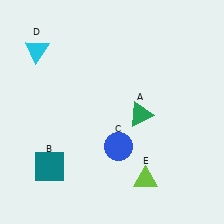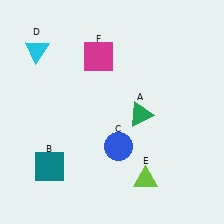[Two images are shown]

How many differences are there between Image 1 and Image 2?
There is 1 difference between the two images.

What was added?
A magenta square (F) was added in Image 2.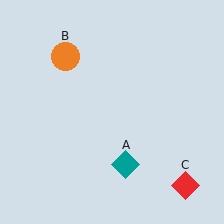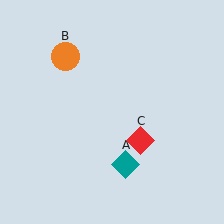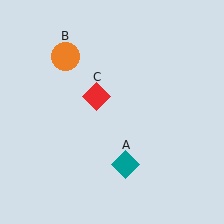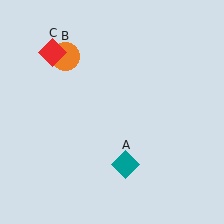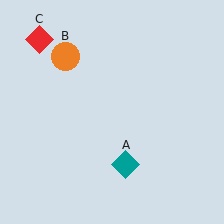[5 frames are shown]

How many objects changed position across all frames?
1 object changed position: red diamond (object C).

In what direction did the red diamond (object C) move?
The red diamond (object C) moved up and to the left.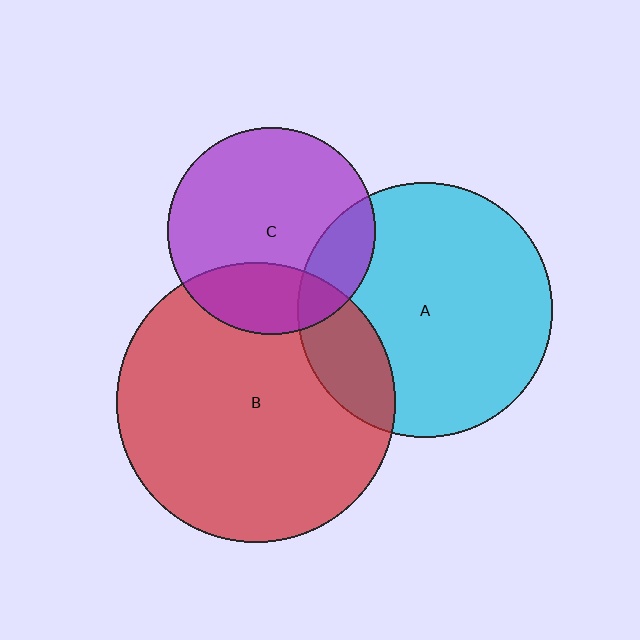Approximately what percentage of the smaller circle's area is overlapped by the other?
Approximately 20%.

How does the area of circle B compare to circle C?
Approximately 1.8 times.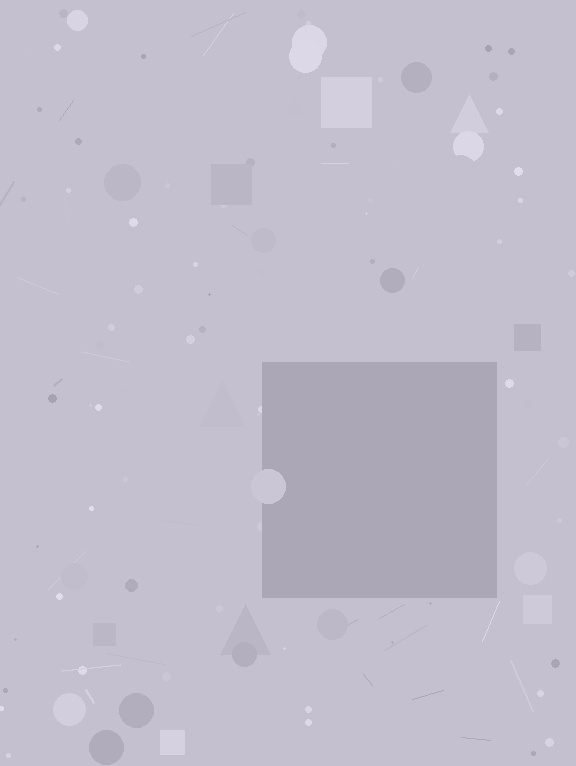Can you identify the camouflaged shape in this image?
The camouflaged shape is a square.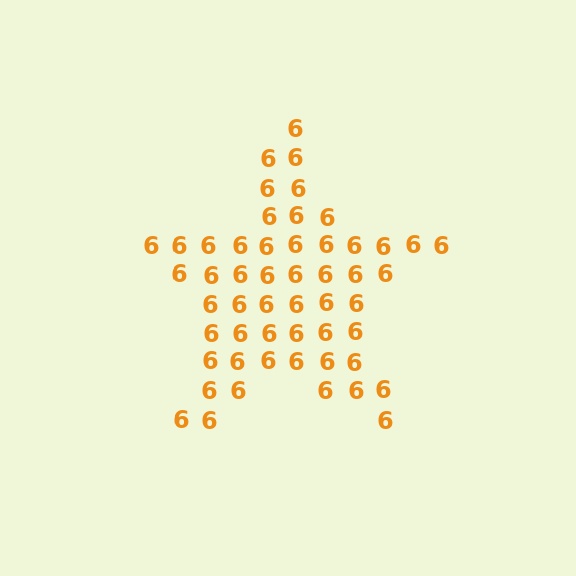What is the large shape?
The large shape is a star.